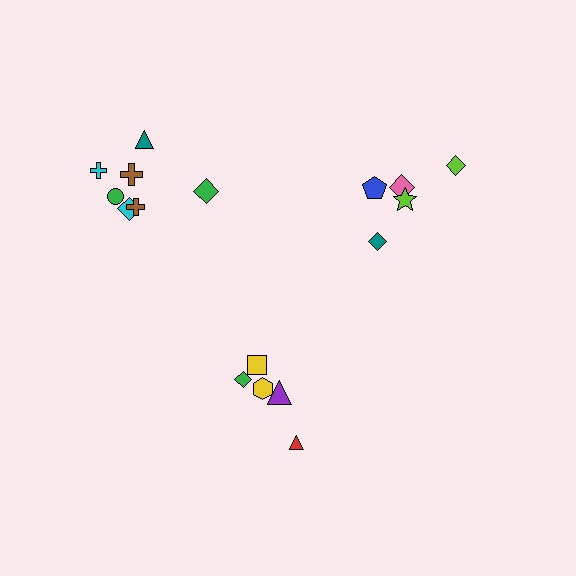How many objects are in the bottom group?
There are 5 objects.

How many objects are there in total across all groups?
There are 17 objects.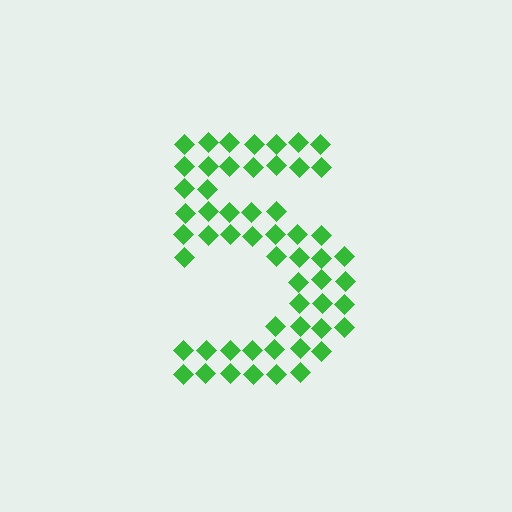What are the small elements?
The small elements are diamonds.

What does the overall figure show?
The overall figure shows the digit 5.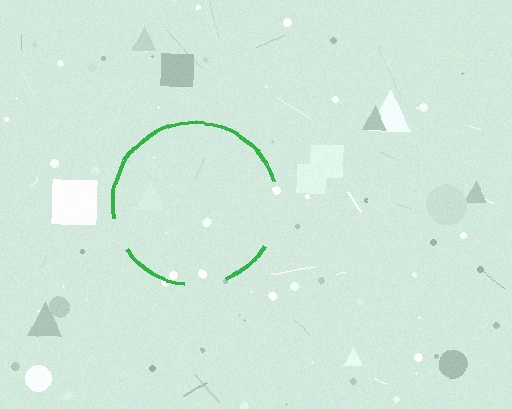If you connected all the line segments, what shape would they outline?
They would outline a circle.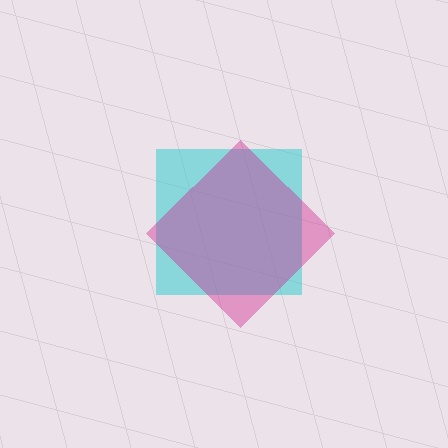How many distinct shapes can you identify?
There are 2 distinct shapes: a cyan square, a magenta diamond.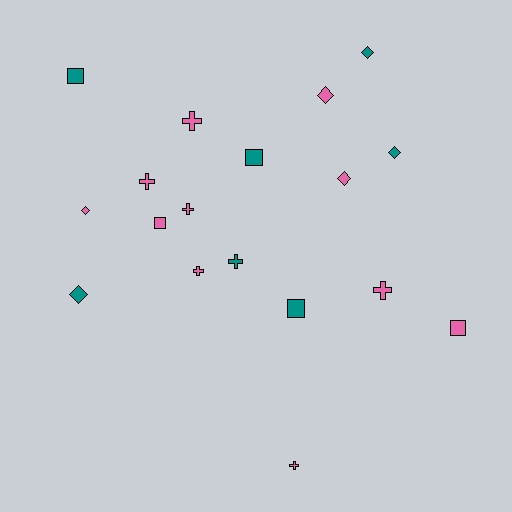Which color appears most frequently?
Pink, with 11 objects.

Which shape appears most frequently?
Cross, with 7 objects.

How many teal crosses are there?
There is 1 teal cross.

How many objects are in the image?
There are 18 objects.